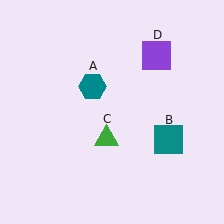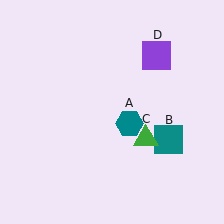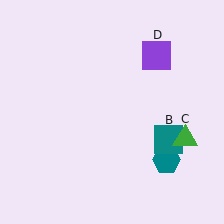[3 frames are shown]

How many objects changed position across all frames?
2 objects changed position: teal hexagon (object A), green triangle (object C).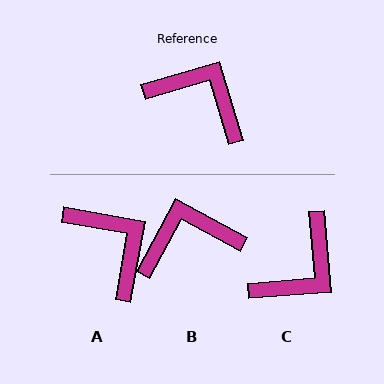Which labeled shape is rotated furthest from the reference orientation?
C, about 102 degrees away.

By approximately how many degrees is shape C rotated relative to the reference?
Approximately 102 degrees clockwise.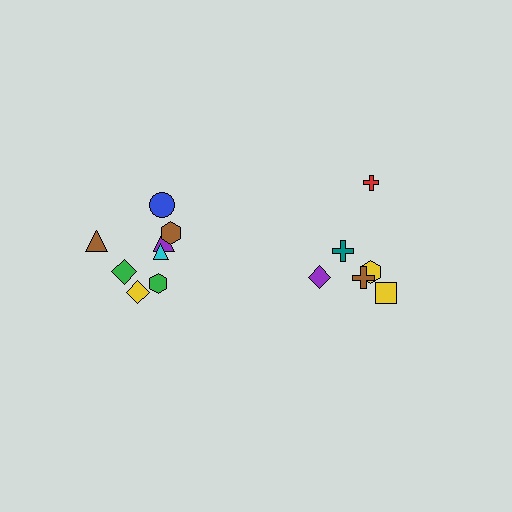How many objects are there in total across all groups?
There are 14 objects.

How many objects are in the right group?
There are 6 objects.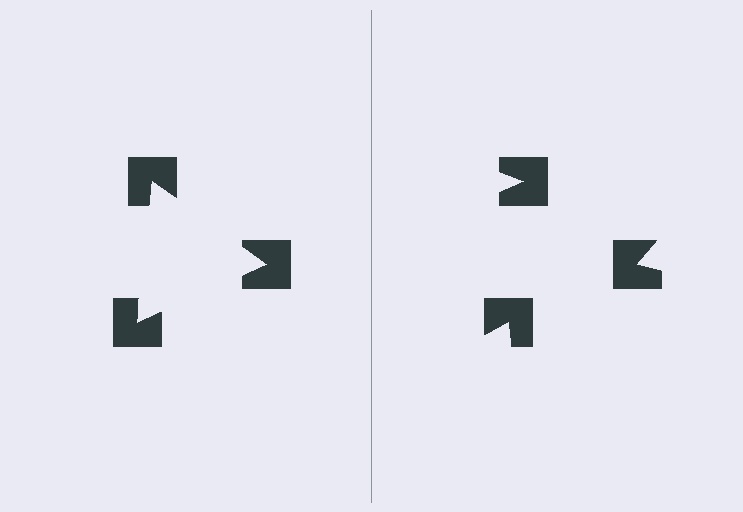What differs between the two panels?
The notched squares are positioned identically on both sides; only the wedge orientations differ. On the left they align to a triangle; on the right they are misaligned.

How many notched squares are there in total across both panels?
6 — 3 on each side.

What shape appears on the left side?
An illusory triangle.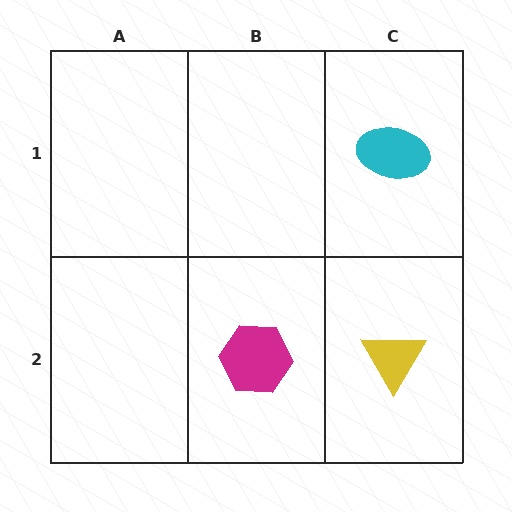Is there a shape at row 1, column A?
No, that cell is empty.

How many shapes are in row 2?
2 shapes.